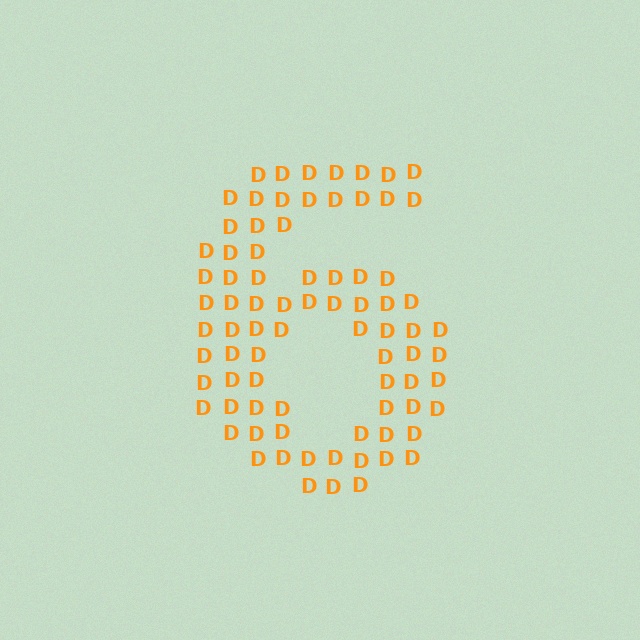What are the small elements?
The small elements are letter D's.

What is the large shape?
The large shape is the digit 6.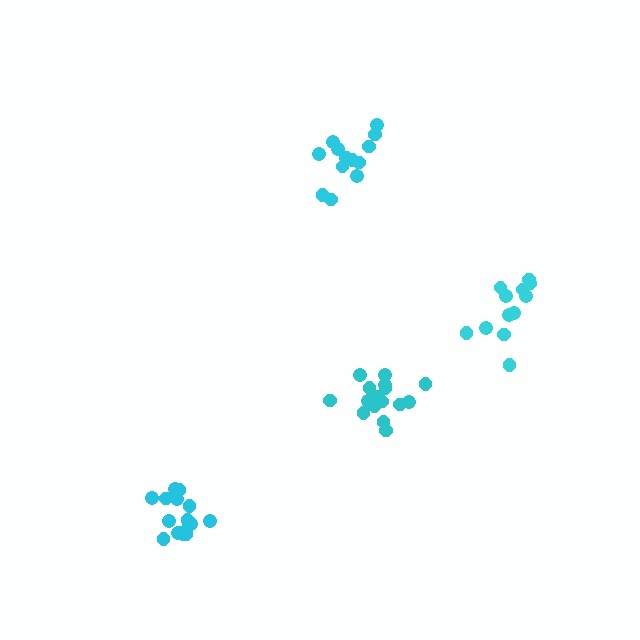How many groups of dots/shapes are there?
There are 4 groups.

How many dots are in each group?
Group 1: 13 dots, Group 2: 17 dots, Group 3: 16 dots, Group 4: 12 dots (58 total).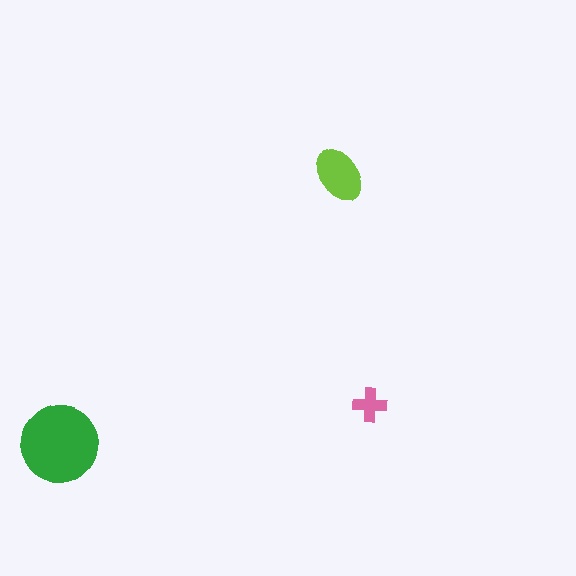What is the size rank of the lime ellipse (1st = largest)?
2nd.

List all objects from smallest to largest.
The pink cross, the lime ellipse, the green circle.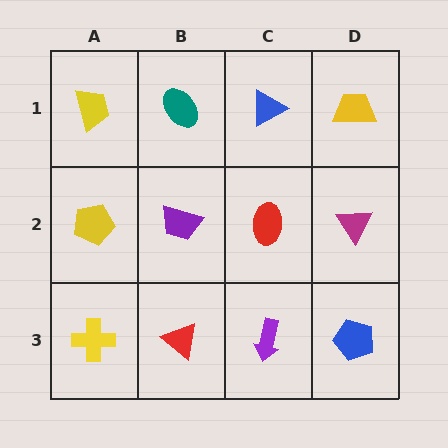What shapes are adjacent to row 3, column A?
A yellow pentagon (row 2, column A), a red triangle (row 3, column B).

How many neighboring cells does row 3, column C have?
3.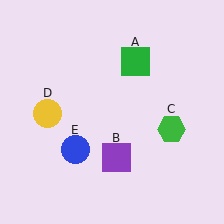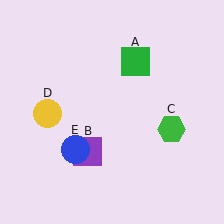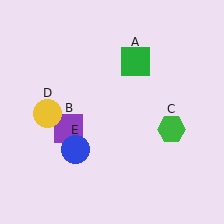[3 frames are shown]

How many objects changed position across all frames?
1 object changed position: purple square (object B).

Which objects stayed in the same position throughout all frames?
Green square (object A) and green hexagon (object C) and yellow circle (object D) and blue circle (object E) remained stationary.